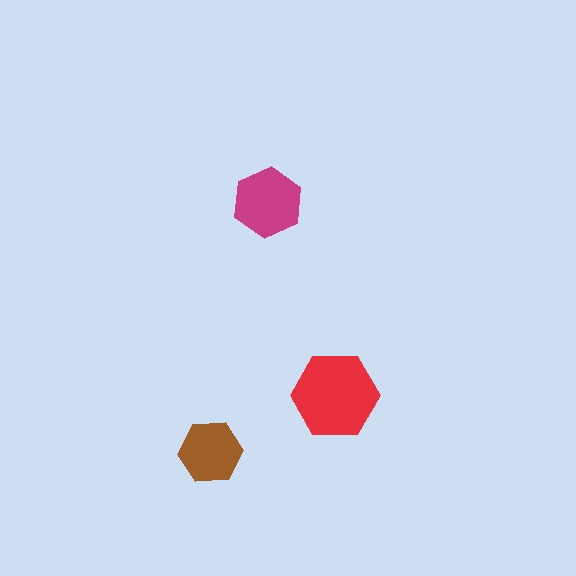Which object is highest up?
The magenta hexagon is topmost.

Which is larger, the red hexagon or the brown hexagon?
The red one.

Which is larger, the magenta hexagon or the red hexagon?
The red one.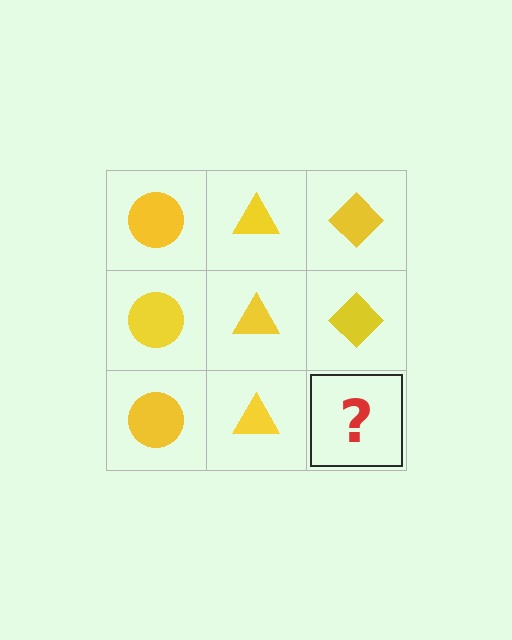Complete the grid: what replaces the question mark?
The question mark should be replaced with a yellow diamond.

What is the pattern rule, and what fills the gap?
The rule is that each column has a consistent shape. The gap should be filled with a yellow diamond.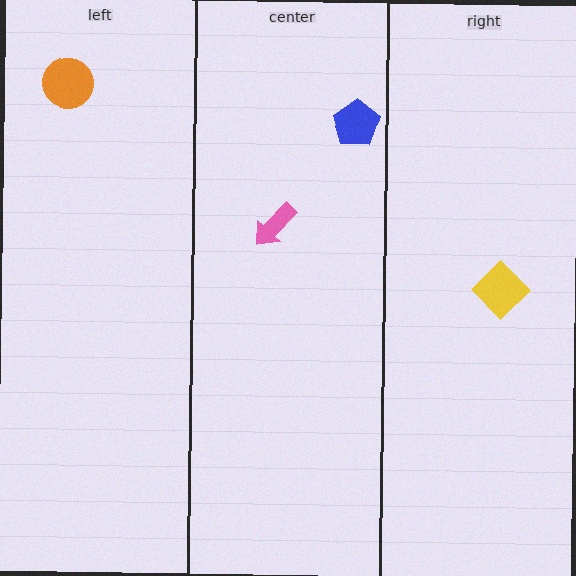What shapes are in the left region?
The orange circle.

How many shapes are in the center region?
2.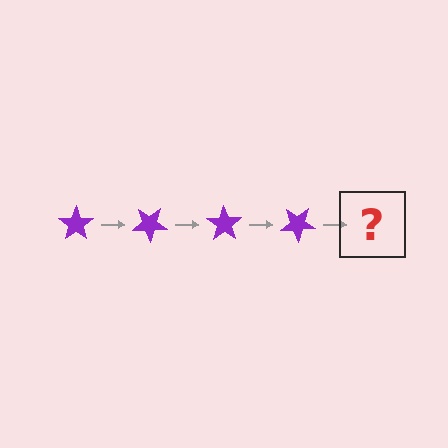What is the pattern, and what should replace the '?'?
The pattern is that the star rotates 35 degrees each step. The '?' should be a purple star rotated 140 degrees.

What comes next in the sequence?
The next element should be a purple star rotated 140 degrees.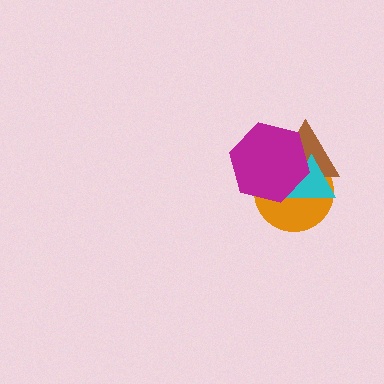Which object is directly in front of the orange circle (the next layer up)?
The brown triangle is directly in front of the orange circle.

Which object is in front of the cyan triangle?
The magenta hexagon is in front of the cyan triangle.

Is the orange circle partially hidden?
Yes, it is partially covered by another shape.